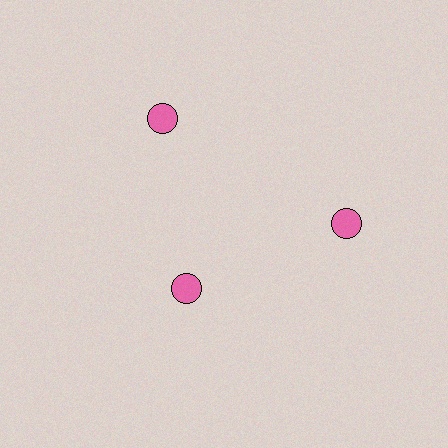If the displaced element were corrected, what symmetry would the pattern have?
It would have 3-fold rotational symmetry — the pattern would map onto itself every 120 degrees.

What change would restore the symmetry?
The symmetry would be restored by moving it outward, back onto the ring so that all 3 circles sit at equal angles and equal distance from the center.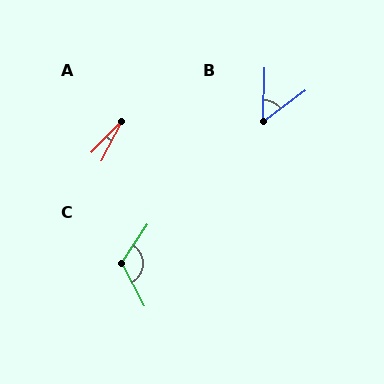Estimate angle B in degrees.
Approximately 51 degrees.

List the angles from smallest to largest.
A (16°), B (51°), C (119°).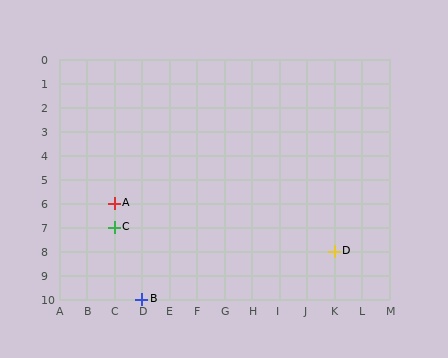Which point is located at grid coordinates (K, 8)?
Point D is at (K, 8).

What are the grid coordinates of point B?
Point B is at grid coordinates (D, 10).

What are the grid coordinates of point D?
Point D is at grid coordinates (K, 8).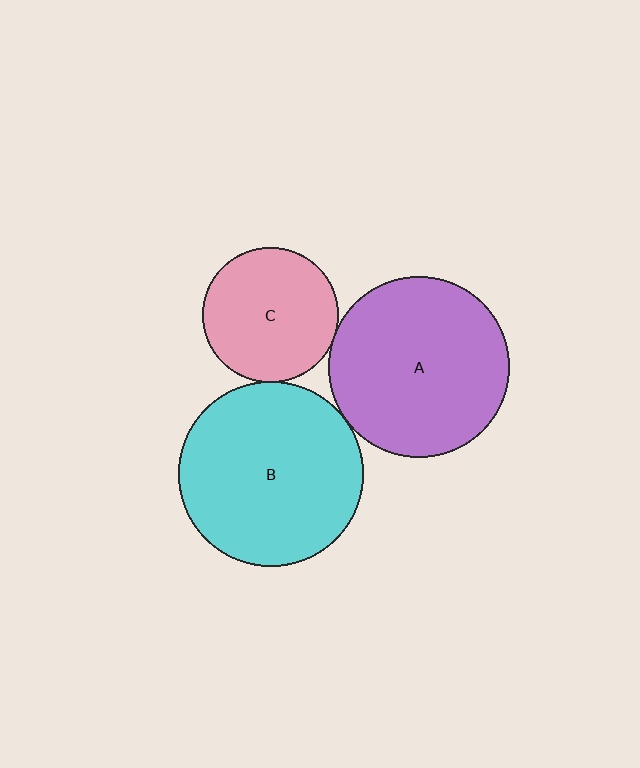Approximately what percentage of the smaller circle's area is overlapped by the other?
Approximately 5%.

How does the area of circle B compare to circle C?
Approximately 1.9 times.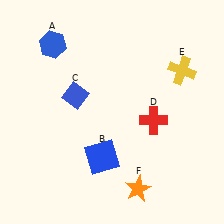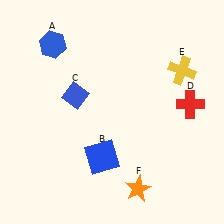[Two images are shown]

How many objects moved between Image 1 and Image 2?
1 object moved between the two images.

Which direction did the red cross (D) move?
The red cross (D) moved right.